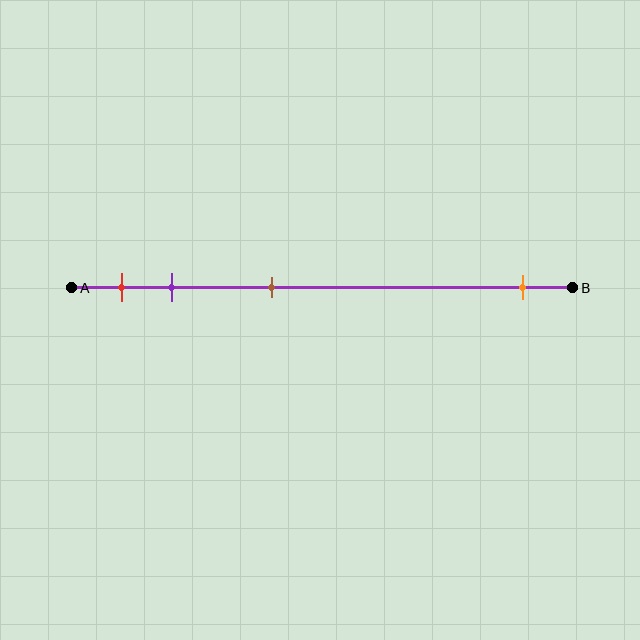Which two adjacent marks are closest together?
The red and purple marks are the closest adjacent pair.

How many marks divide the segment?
There are 4 marks dividing the segment.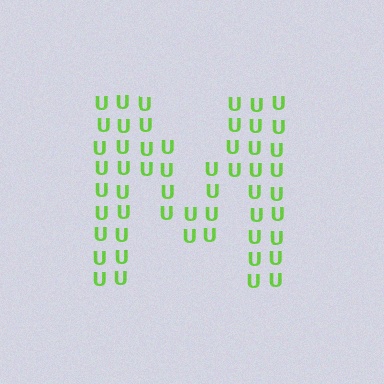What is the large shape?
The large shape is the letter M.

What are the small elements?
The small elements are letter U's.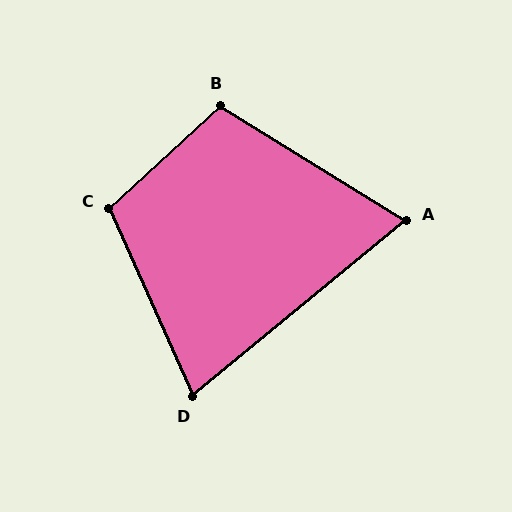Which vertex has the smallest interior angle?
A, at approximately 71 degrees.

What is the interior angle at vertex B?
Approximately 106 degrees (obtuse).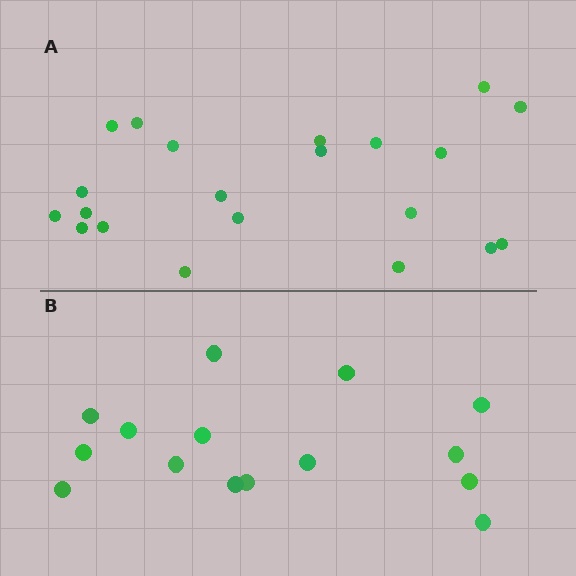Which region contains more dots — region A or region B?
Region A (the top region) has more dots.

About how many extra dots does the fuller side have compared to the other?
Region A has about 6 more dots than region B.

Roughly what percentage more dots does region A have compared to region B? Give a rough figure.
About 40% more.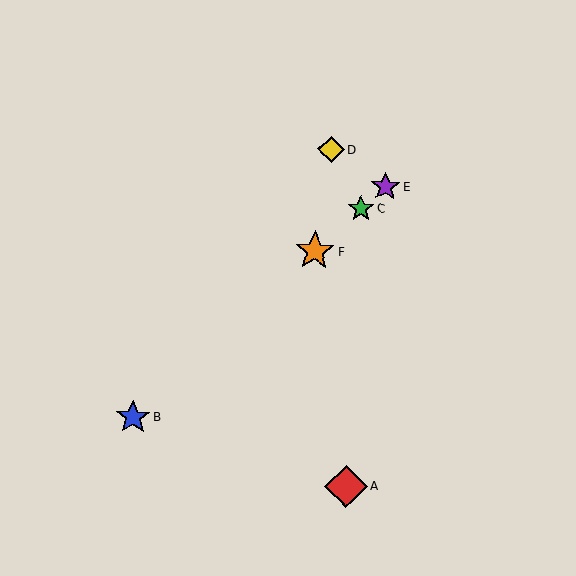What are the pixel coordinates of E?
Object E is at (385, 187).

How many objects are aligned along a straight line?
4 objects (B, C, E, F) are aligned along a straight line.